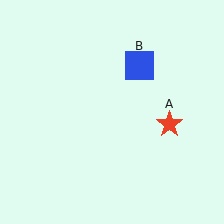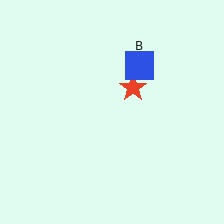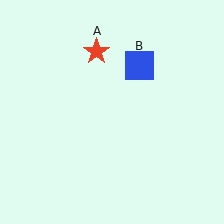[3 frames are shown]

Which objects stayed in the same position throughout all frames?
Blue square (object B) remained stationary.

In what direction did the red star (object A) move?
The red star (object A) moved up and to the left.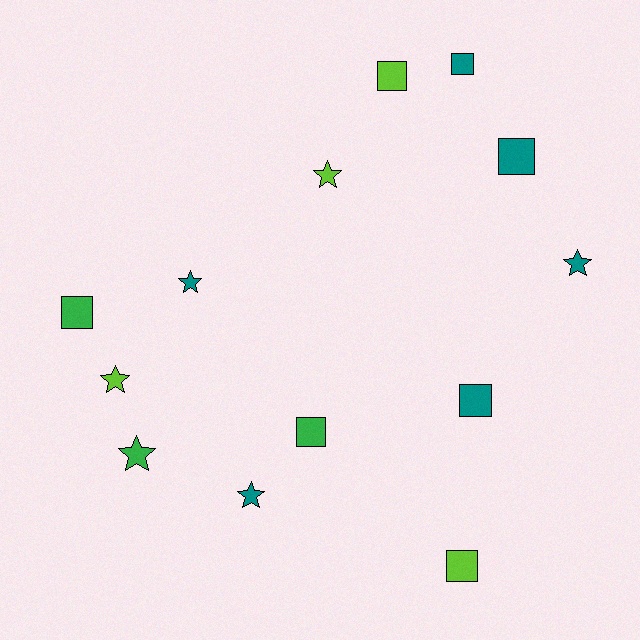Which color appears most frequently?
Teal, with 6 objects.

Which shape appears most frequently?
Square, with 7 objects.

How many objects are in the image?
There are 13 objects.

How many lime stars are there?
There are 2 lime stars.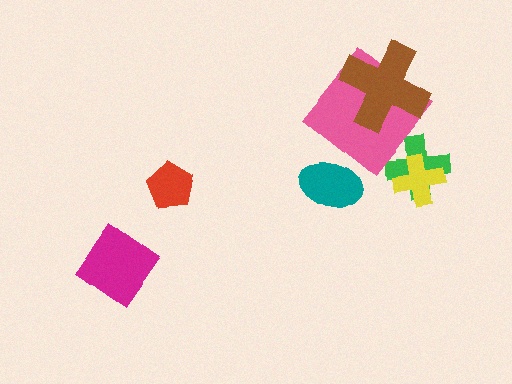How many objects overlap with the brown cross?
1 object overlaps with the brown cross.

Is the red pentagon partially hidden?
No, no other shape covers it.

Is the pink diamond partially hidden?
Yes, it is partially covered by another shape.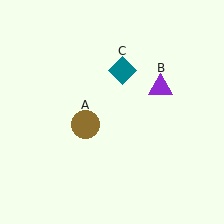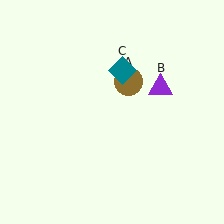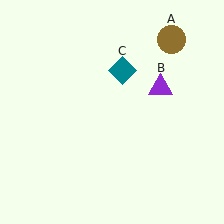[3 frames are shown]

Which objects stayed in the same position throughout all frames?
Purple triangle (object B) and teal diamond (object C) remained stationary.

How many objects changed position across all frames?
1 object changed position: brown circle (object A).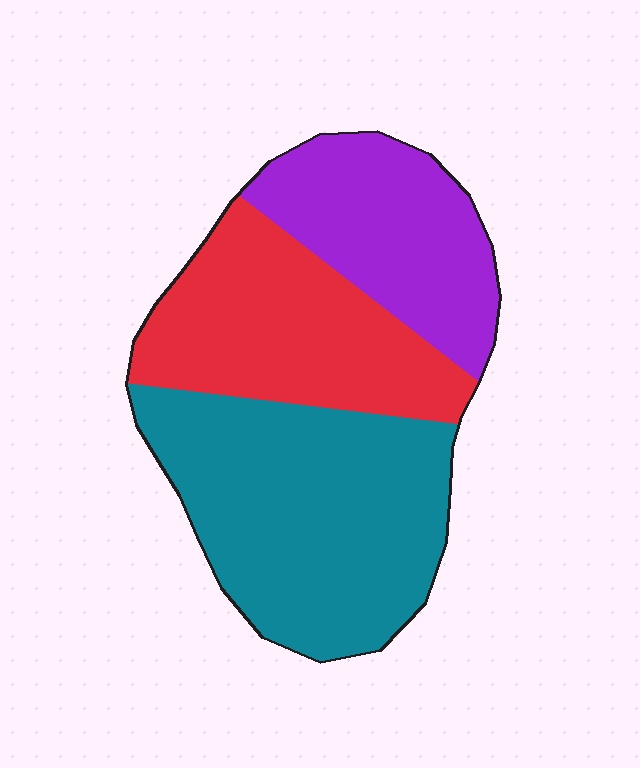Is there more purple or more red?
Red.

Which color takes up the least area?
Purple, at roughly 25%.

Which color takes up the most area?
Teal, at roughly 45%.